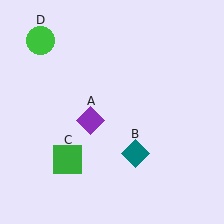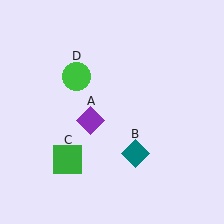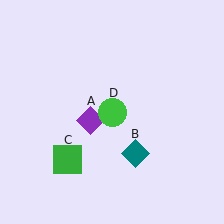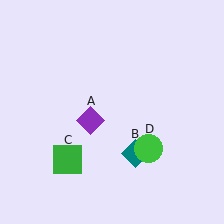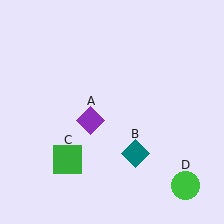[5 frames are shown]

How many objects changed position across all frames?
1 object changed position: green circle (object D).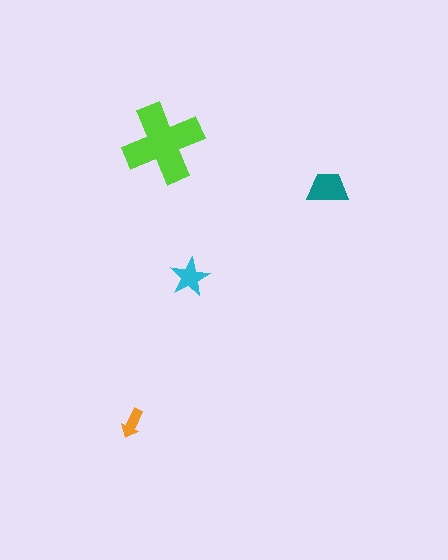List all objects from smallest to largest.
The orange arrow, the cyan star, the teal trapezoid, the lime cross.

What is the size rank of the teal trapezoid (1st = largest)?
2nd.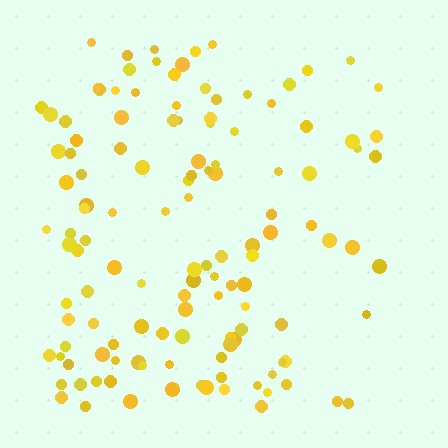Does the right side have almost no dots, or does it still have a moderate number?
Still a moderate number, just noticeably fewer than the left.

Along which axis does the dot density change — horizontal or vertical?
Horizontal.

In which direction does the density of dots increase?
From right to left, with the left side densest.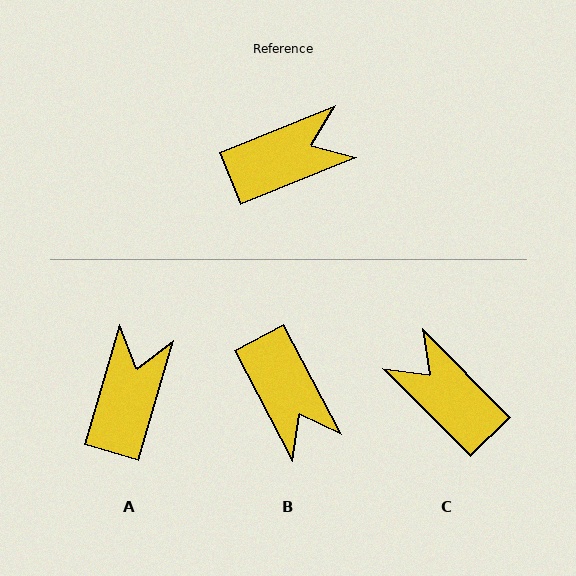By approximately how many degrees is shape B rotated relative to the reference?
Approximately 84 degrees clockwise.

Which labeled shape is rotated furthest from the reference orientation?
C, about 112 degrees away.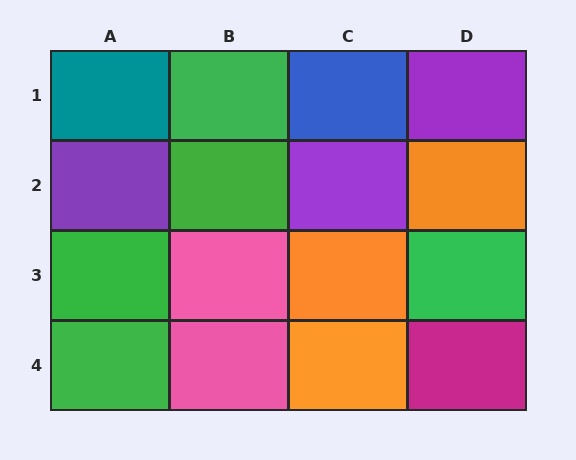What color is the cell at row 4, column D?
Magenta.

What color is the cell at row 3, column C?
Orange.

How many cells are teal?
1 cell is teal.